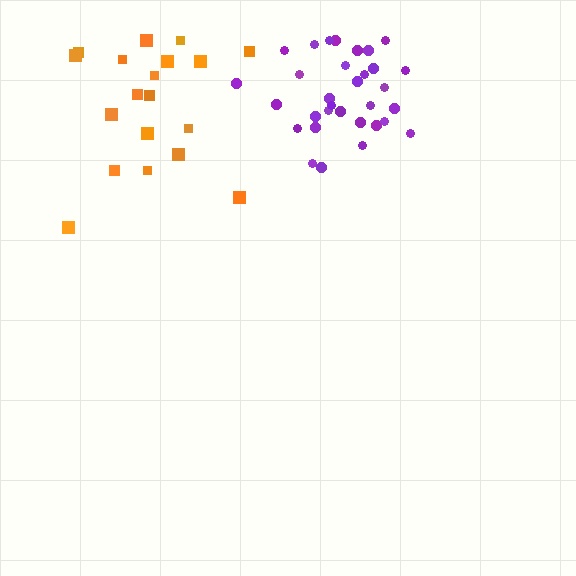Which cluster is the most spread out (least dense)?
Orange.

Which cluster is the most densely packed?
Purple.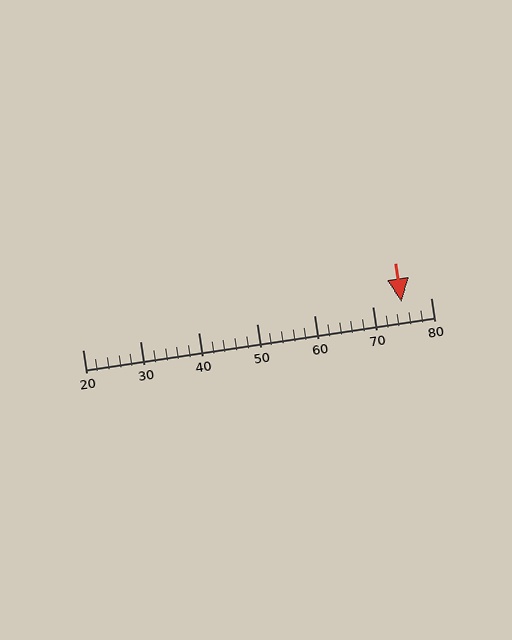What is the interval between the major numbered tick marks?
The major tick marks are spaced 10 units apart.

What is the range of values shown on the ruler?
The ruler shows values from 20 to 80.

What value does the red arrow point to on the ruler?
The red arrow points to approximately 75.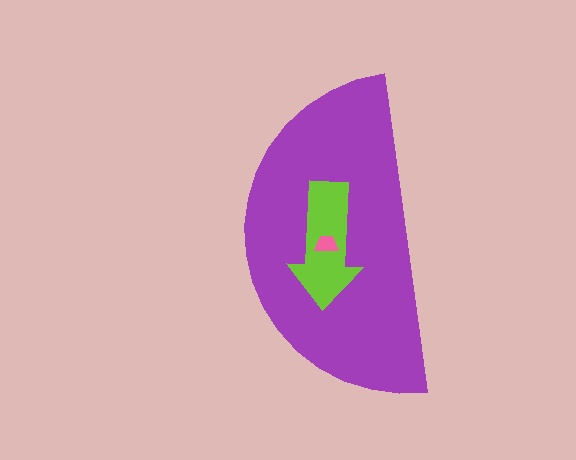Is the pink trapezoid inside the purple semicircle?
Yes.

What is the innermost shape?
The pink trapezoid.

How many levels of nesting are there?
3.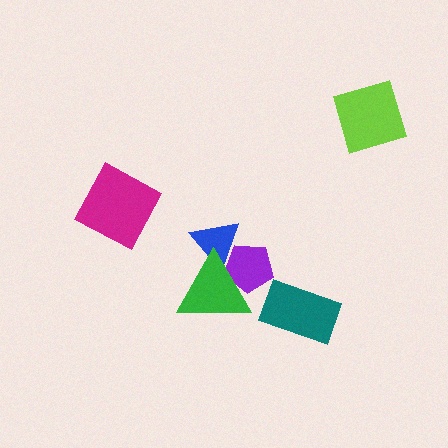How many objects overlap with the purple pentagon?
2 objects overlap with the purple pentagon.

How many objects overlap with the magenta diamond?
0 objects overlap with the magenta diamond.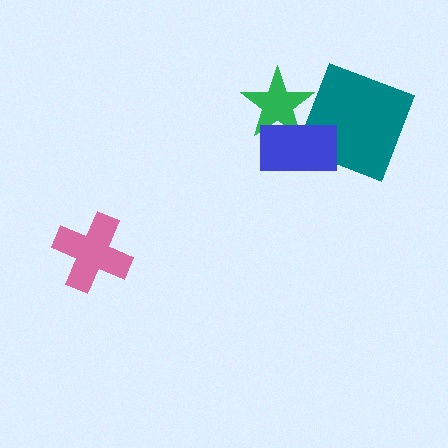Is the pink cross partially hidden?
No, no other shape covers it.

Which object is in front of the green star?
The blue rectangle is in front of the green star.